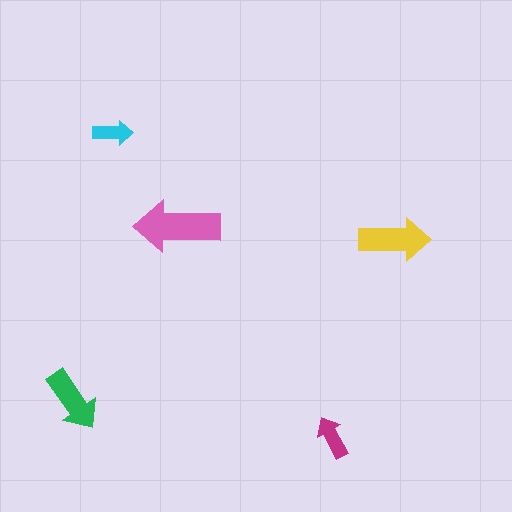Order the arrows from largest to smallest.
the pink one, the yellow one, the green one, the magenta one, the cyan one.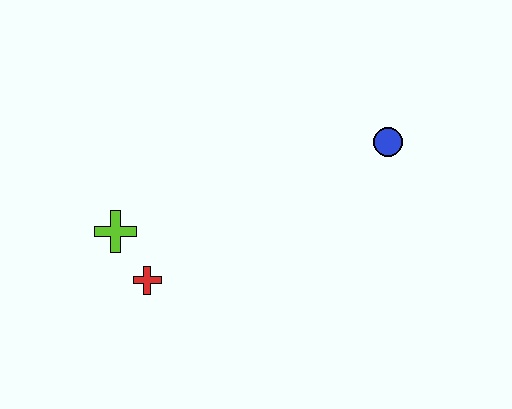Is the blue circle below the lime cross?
No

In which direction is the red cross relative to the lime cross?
The red cross is below the lime cross.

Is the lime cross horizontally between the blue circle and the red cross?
No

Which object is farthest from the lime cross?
The blue circle is farthest from the lime cross.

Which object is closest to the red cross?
The lime cross is closest to the red cross.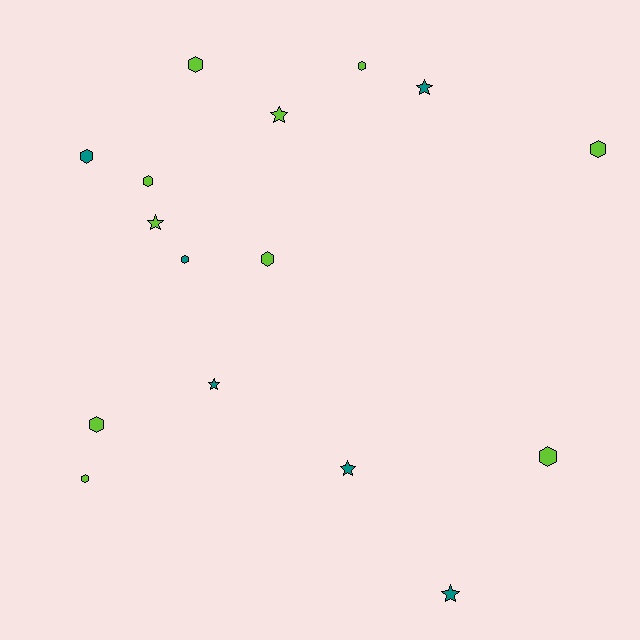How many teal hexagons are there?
There are 2 teal hexagons.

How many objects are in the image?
There are 16 objects.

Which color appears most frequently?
Lime, with 10 objects.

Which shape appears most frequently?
Hexagon, with 10 objects.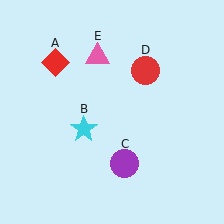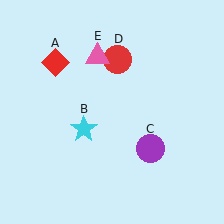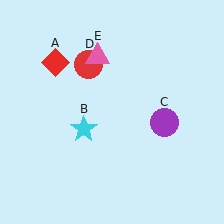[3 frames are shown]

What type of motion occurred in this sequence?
The purple circle (object C), red circle (object D) rotated counterclockwise around the center of the scene.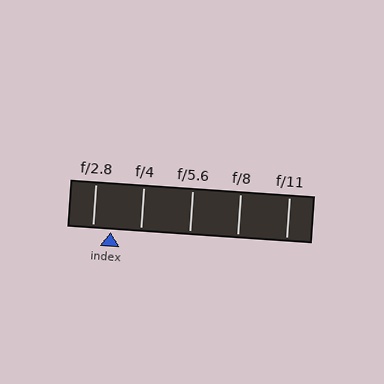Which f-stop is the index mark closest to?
The index mark is closest to f/2.8.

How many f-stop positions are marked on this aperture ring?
There are 5 f-stop positions marked.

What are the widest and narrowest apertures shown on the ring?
The widest aperture shown is f/2.8 and the narrowest is f/11.